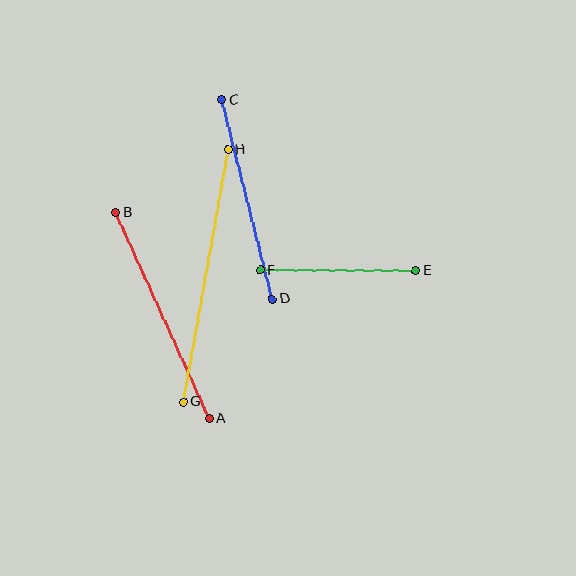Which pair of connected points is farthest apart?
Points G and H are farthest apart.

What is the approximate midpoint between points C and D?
The midpoint is at approximately (247, 200) pixels.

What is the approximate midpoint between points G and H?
The midpoint is at approximately (205, 276) pixels.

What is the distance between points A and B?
The distance is approximately 226 pixels.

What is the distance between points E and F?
The distance is approximately 156 pixels.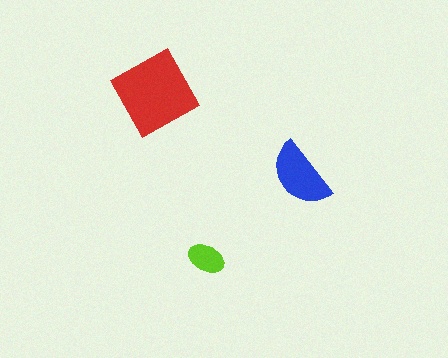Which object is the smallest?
The lime ellipse.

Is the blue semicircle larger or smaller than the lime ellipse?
Larger.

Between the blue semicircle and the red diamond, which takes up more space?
The red diamond.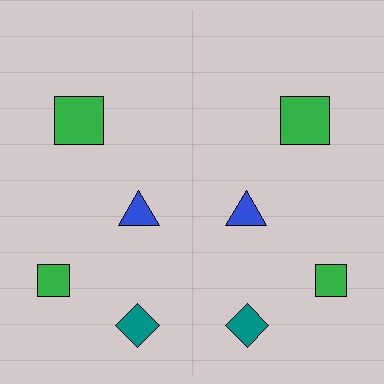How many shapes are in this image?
There are 8 shapes in this image.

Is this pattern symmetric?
Yes, this pattern has bilateral (reflection) symmetry.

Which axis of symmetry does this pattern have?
The pattern has a vertical axis of symmetry running through the center of the image.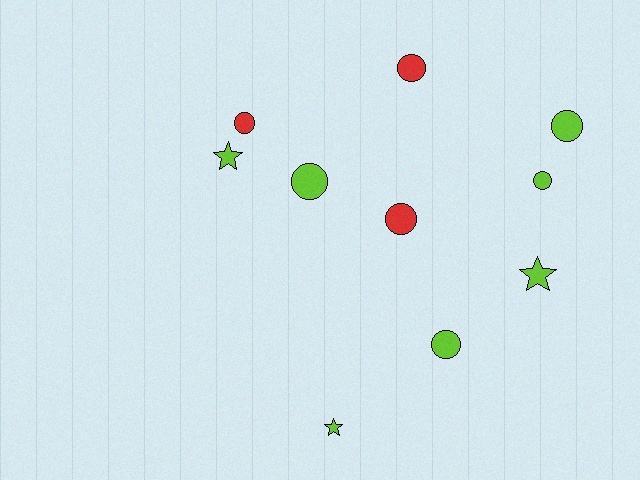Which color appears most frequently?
Lime, with 7 objects.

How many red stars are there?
There are no red stars.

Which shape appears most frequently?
Circle, with 7 objects.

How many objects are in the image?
There are 10 objects.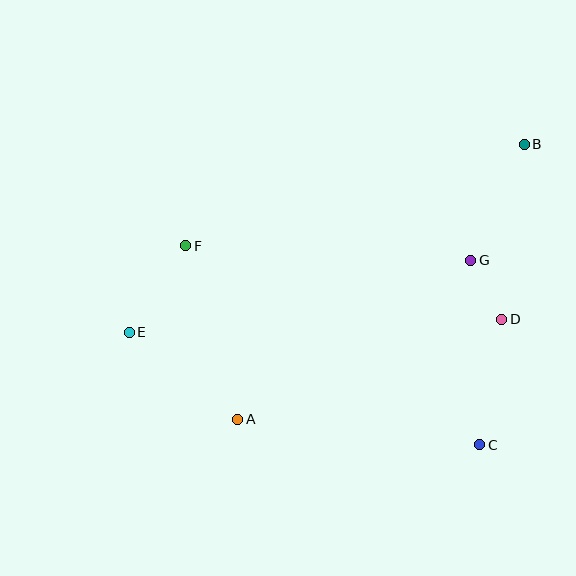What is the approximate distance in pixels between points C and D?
The distance between C and D is approximately 127 pixels.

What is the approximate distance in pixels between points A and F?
The distance between A and F is approximately 181 pixels.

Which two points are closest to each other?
Points D and G are closest to each other.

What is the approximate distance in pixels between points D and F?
The distance between D and F is approximately 324 pixels.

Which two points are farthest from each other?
Points B and E are farthest from each other.